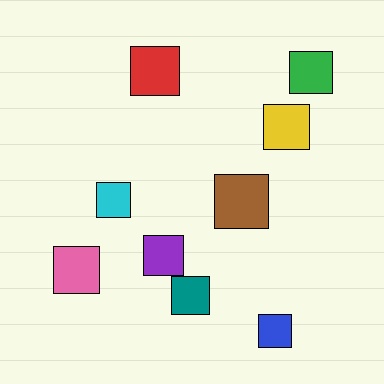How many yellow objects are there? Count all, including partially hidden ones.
There is 1 yellow object.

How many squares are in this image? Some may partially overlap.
There are 9 squares.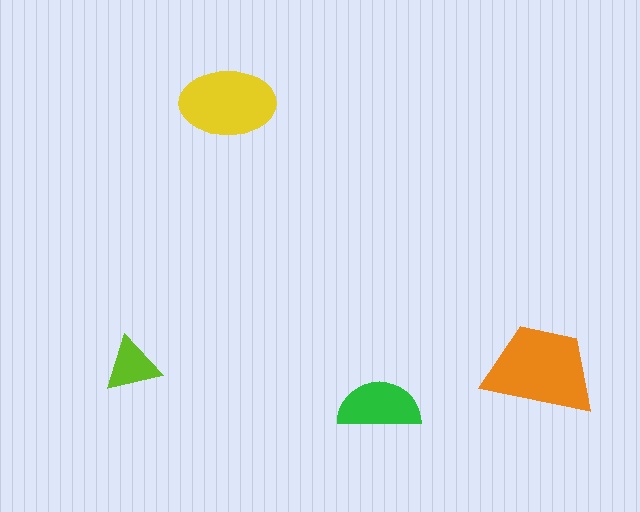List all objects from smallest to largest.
The lime triangle, the green semicircle, the yellow ellipse, the orange trapezoid.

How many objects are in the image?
There are 4 objects in the image.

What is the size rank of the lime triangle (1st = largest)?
4th.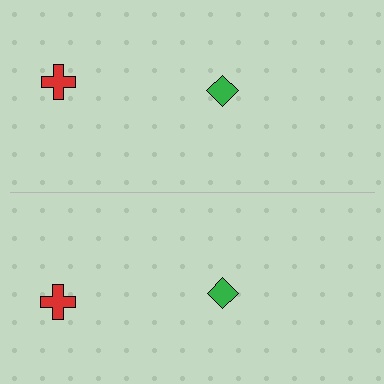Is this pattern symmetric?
Yes, this pattern has bilateral (reflection) symmetry.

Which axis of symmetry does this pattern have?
The pattern has a horizontal axis of symmetry running through the center of the image.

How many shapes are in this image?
There are 4 shapes in this image.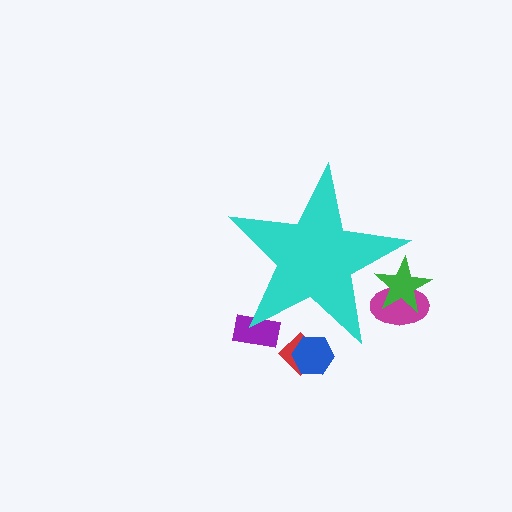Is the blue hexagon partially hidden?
Yes, the blue hexagon is partially hidden behind the cyan star.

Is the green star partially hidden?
Yes, the green star is partially hidden behind the cyan star.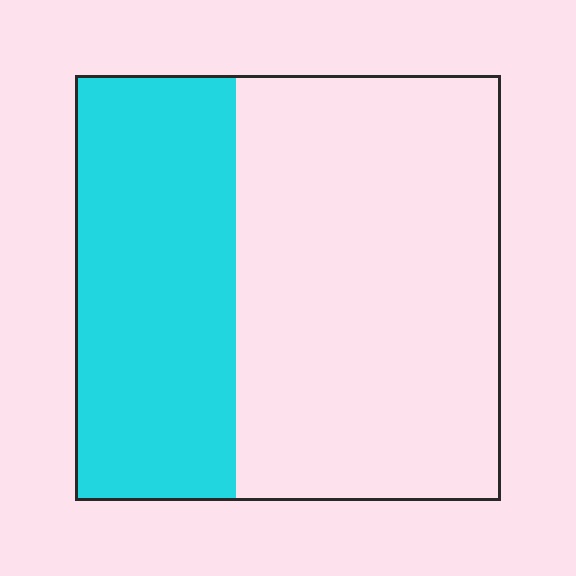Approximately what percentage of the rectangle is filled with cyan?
Approximately 40%.